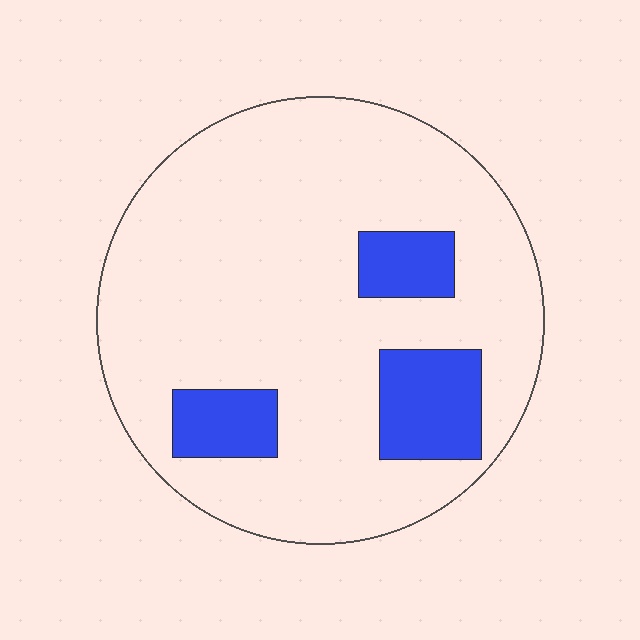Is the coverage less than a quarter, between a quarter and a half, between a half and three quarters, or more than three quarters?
Less than a quarter.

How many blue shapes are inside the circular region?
3.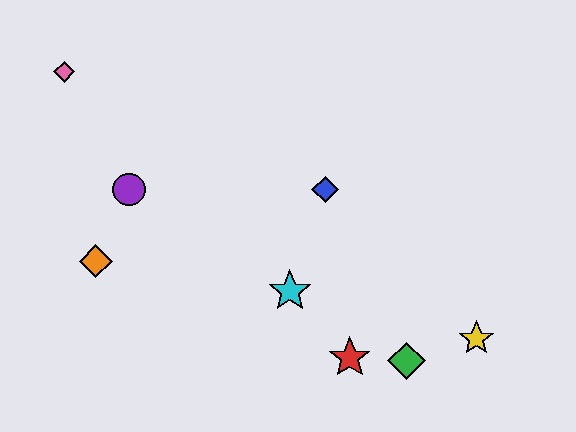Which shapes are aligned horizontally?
The blue diamond, the purple circle are aligned horizontally.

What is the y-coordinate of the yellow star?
The yellow star is at y≈339.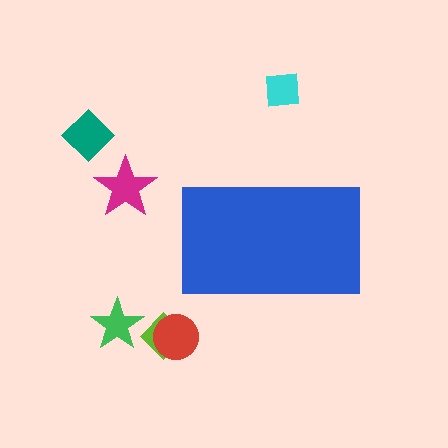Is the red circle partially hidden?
No, the red circle is fully visible.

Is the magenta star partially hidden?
No, the magenta star is fully visible.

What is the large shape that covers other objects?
A blue rectangle.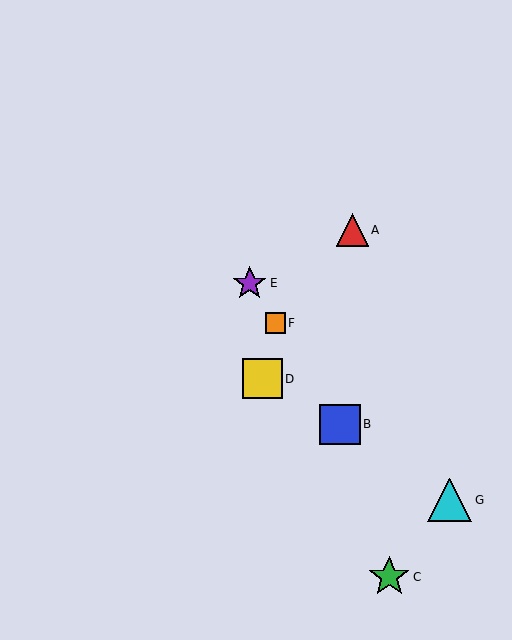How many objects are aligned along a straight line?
3 objects (B, E, F) are aligned along a straight line.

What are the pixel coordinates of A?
Object A is at (352, 230).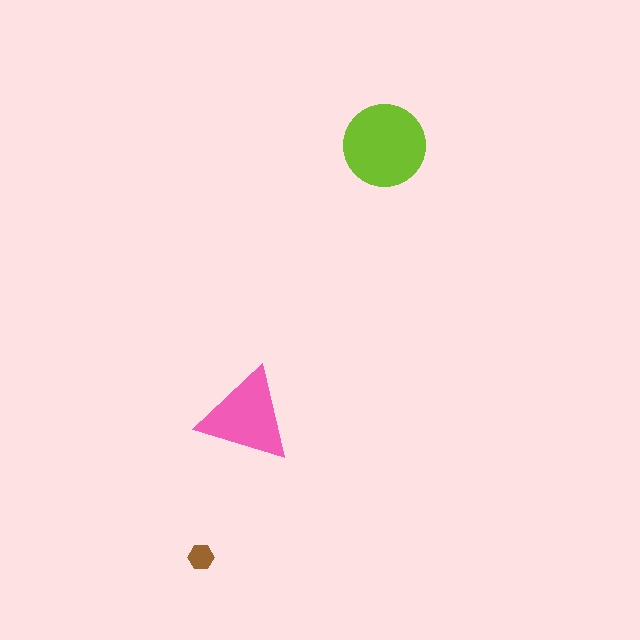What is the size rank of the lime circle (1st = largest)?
1st.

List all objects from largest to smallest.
The lime circle, the pink triangle, the brown hexagon.